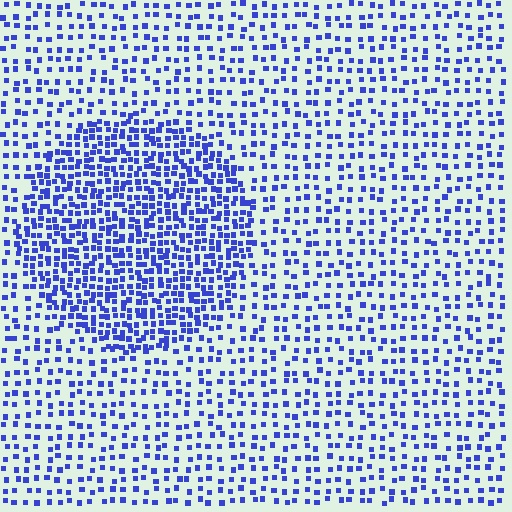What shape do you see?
I see a circle.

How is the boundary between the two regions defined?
The boundary is defined by a change in element density (approximately 2.1x ratio). All elements are the same color, size, and shape.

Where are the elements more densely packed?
The elements are more densely packed inside the circle boundary.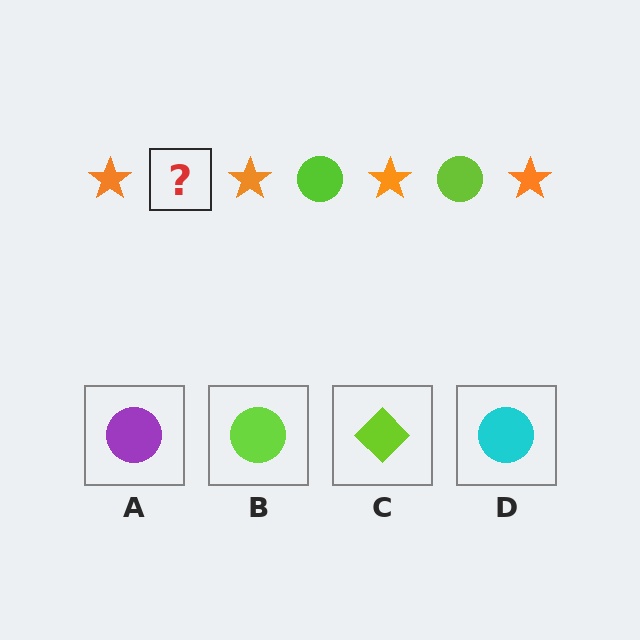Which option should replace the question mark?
Option B.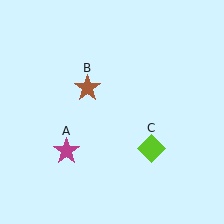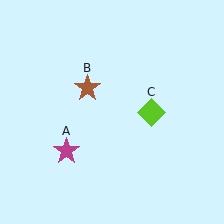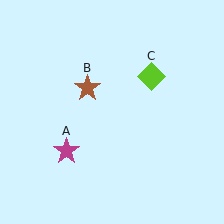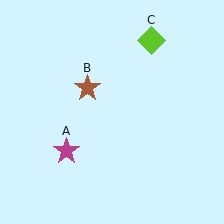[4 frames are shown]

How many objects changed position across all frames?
1 object changed position: lime diamond (object C).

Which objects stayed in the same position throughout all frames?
Magenta star (object A) and brown star (object B) remained stationary.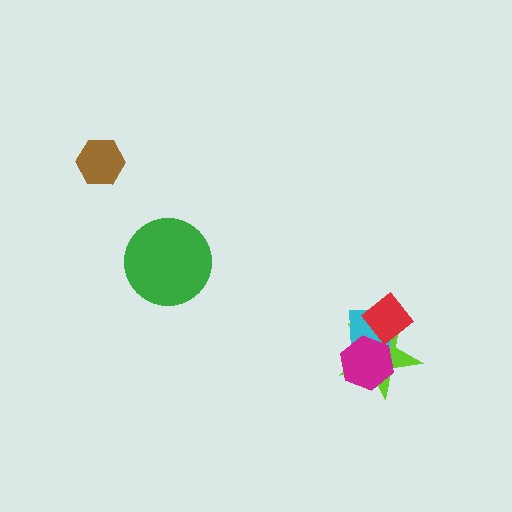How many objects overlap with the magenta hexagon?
2 objects overlap with the magenta hexagon.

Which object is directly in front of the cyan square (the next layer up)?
The red diamond is directly in front of the cyan square.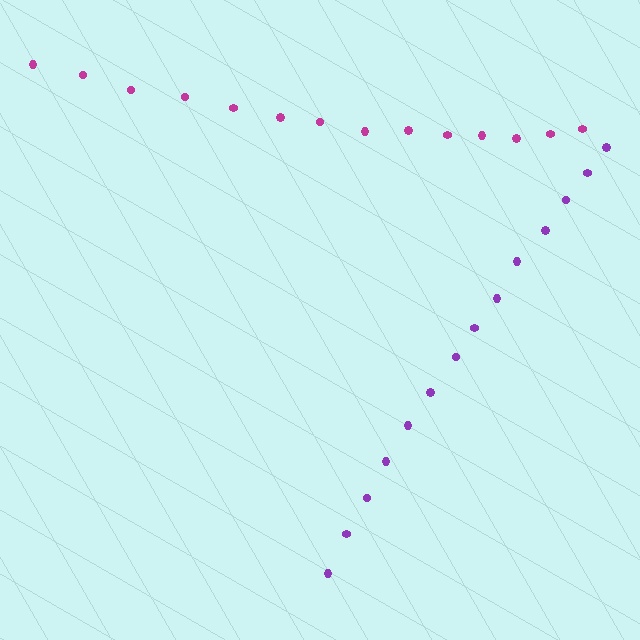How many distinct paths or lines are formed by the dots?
There are 2 distinct paths.